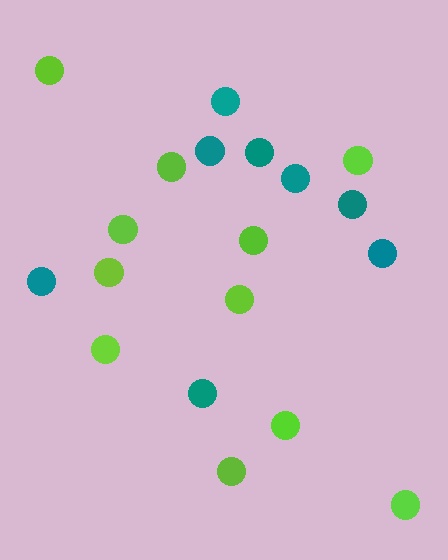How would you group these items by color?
There are 2 groups: one group of lime circles (11) and one group of teal circles (8).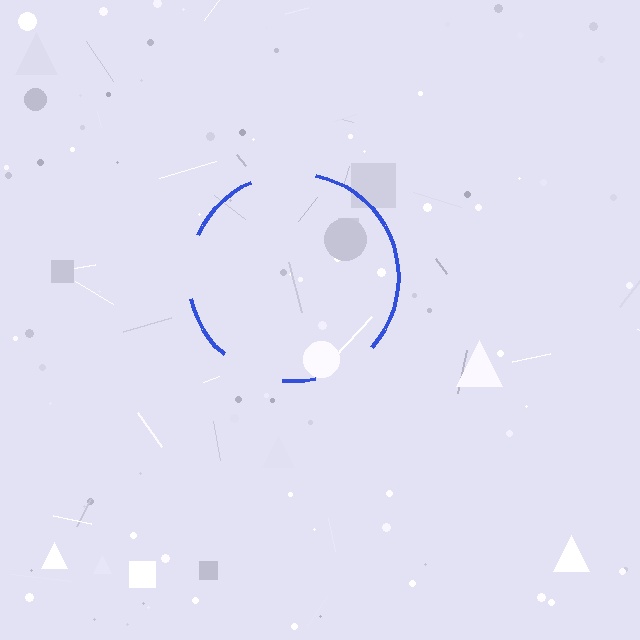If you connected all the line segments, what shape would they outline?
They would outline a circle.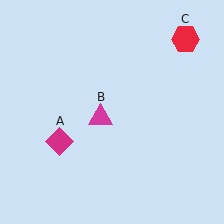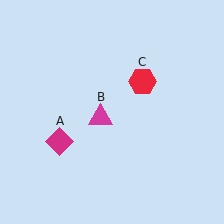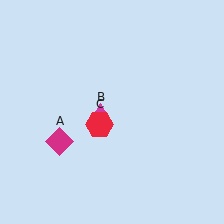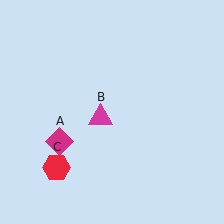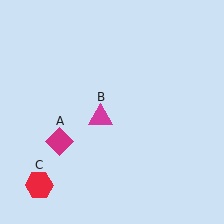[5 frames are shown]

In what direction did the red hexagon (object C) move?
The red hexagon (object C) moved down and to the left.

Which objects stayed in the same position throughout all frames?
Magenta diamond (object A) and magenta triangle (object B) remained stationary.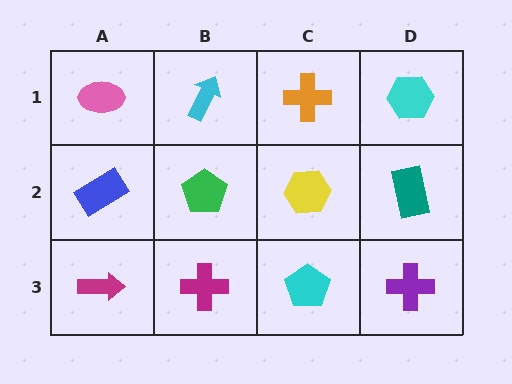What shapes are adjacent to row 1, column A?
A blue rectangle (row 2, column A), a cyan arrow (row 1, column B).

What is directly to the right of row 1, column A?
A cyan arrow.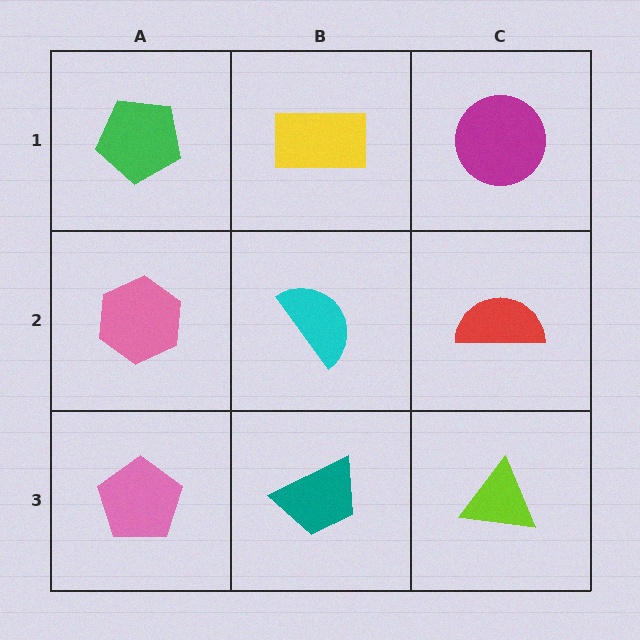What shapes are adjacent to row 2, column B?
A yellow rectangle (row 1, column B), a teal trapezoid (row 3, column B), a pink hexagon (row 2, column A), a red semicircle (row 2, column C).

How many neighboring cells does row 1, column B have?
3.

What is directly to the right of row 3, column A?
A teal trapezoid.